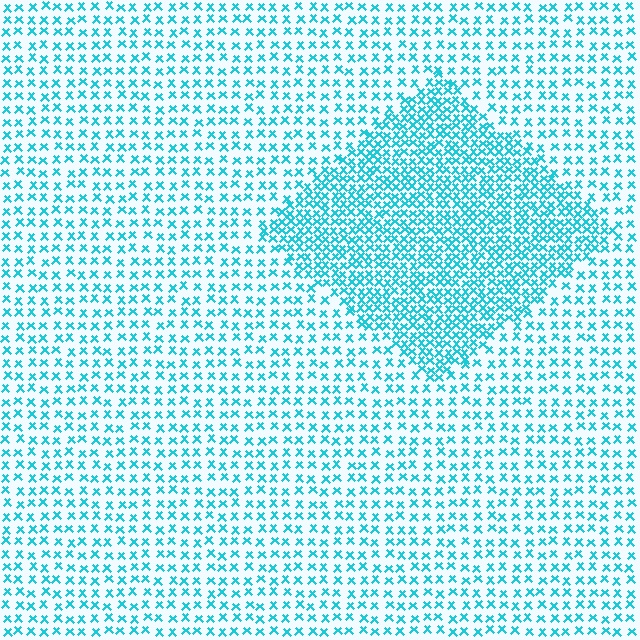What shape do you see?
I see a diamond.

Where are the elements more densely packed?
The elements are more densely packed inside the diamond boundary.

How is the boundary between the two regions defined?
The boundary is defined by a change in element density (approximately 2.1x ratio). All elements are the same color, size, and shape.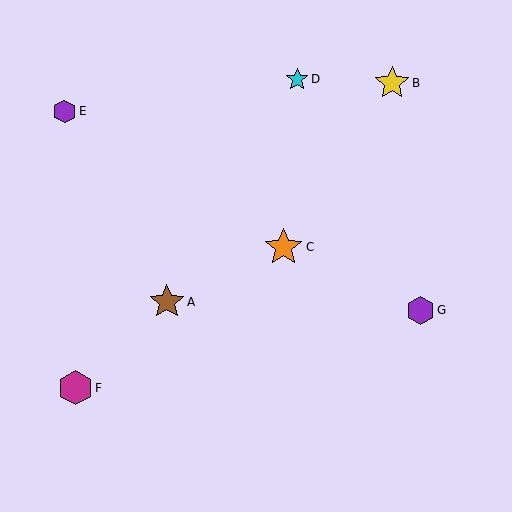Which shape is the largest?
The orange star (labeled C) is the largest.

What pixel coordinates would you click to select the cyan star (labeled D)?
Click at (297, 79) to select the cyan star D.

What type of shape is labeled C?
Shape C is an orange star.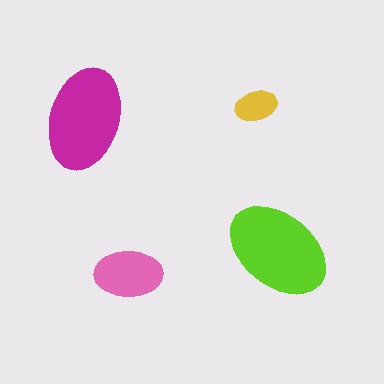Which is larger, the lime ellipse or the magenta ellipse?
The lime one.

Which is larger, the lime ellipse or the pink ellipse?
The lime one.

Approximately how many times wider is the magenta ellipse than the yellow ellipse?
About 2.5 times wider.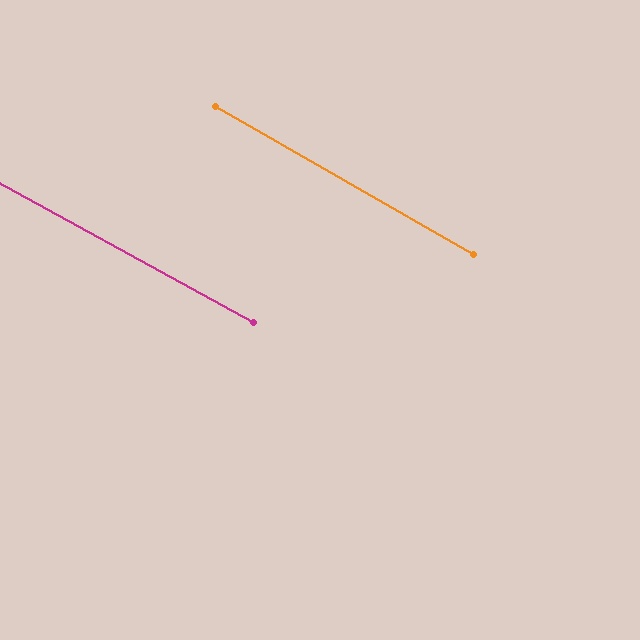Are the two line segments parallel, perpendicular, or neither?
Parallel — their directions differ by only 1.1°.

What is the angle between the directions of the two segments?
Approximately 1 degree.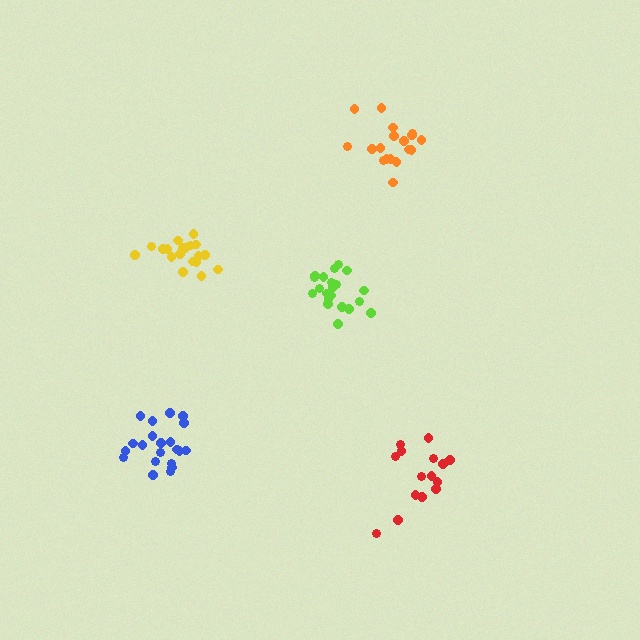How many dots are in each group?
Group 1: 18 dots, Group 2: 21 dots, Group 3: 15 dots, Group 4: 19 dots, Group 5: 21 dots (94 total).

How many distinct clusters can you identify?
There are 5 distinct clusters.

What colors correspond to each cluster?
The clusters are colored: orange, blue, red, yellow, lime.